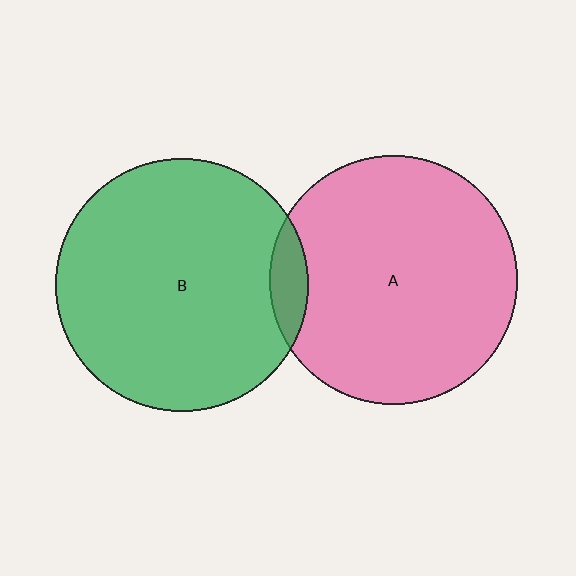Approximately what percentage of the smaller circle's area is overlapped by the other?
Approximately 5%.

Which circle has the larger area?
Circle B (green).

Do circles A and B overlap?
Yes.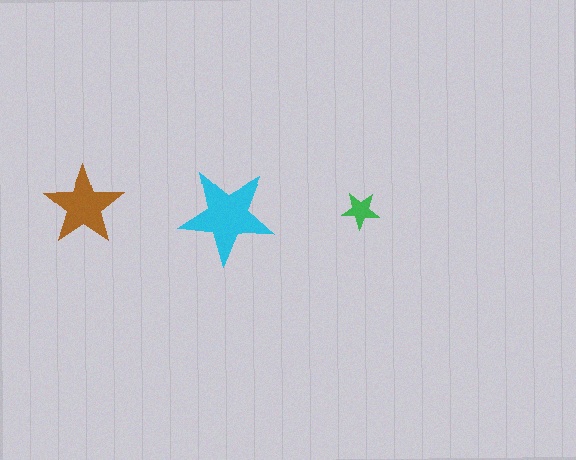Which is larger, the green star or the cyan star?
The cyan one.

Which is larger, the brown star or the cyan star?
The cyan one.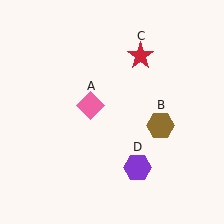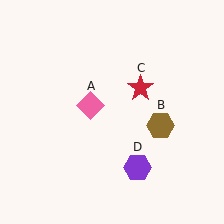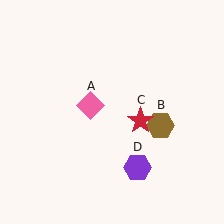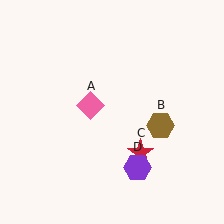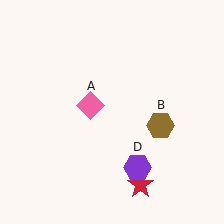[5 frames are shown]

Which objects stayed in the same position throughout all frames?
Pink diamond (object A) and brown hexagon (object B) and purple hexagon (object D) remained stationary.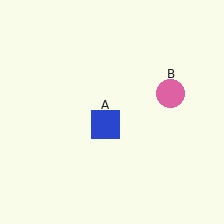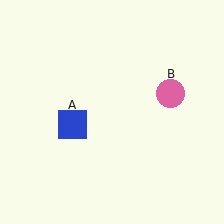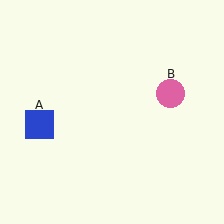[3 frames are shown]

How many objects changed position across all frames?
1 object changed position: blue square (object A).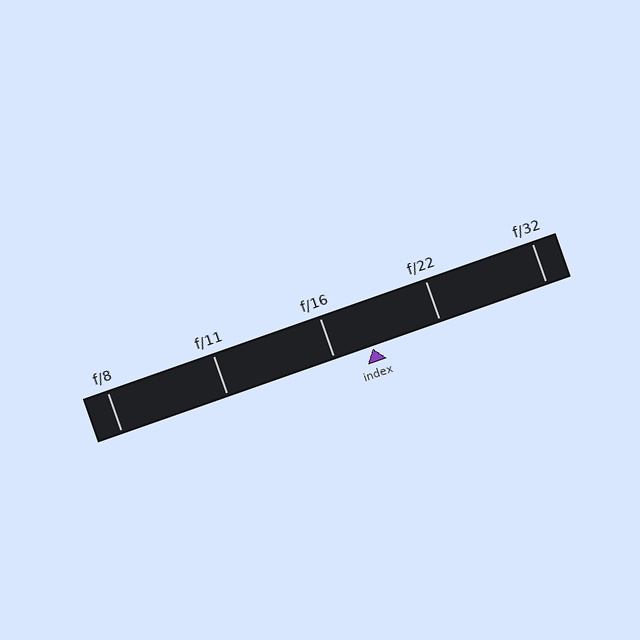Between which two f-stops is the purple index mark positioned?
The index mark is between f/16 and f/22.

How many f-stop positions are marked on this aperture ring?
There are 5 f-stop positions marked.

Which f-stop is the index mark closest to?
The index mark is closest to f/16.